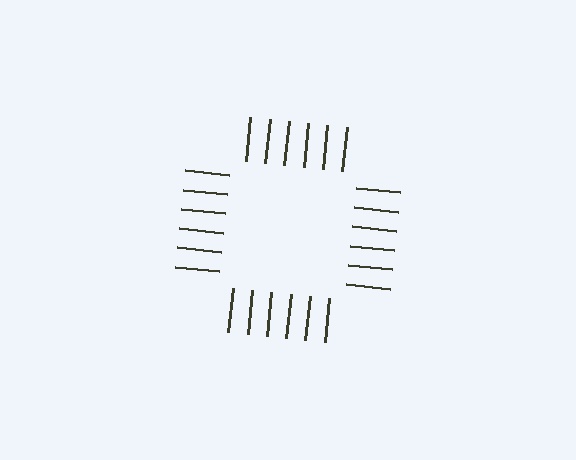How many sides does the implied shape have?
4 sides — the line-ends trace a square.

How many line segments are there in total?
24 — 6 along each of the 4 edges.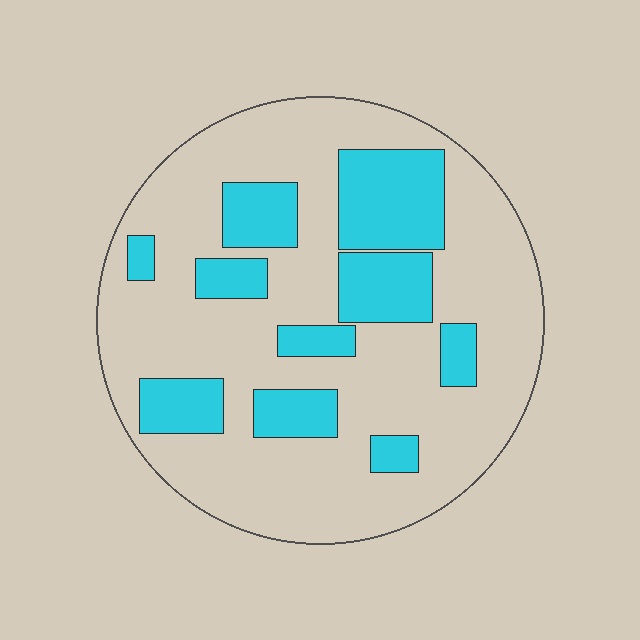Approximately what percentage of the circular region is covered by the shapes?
Approximately 25%.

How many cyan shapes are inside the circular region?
10.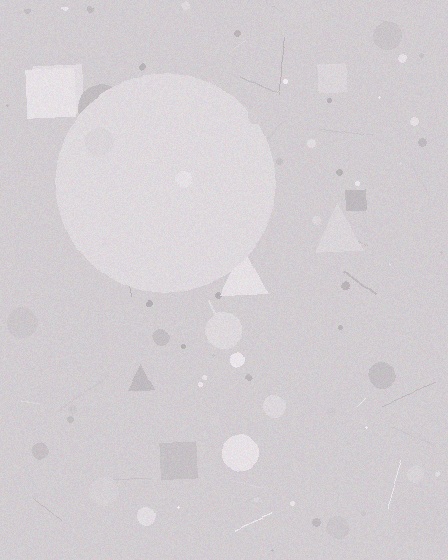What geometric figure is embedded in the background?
A circle is embedded in the background.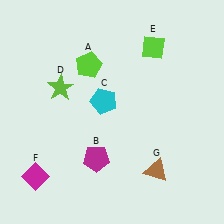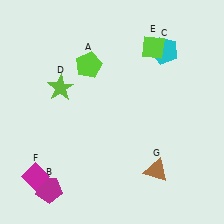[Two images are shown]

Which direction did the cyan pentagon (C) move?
The cyan pentagon (C) moved right.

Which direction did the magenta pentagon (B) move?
The magenta pentagon (B) moved left.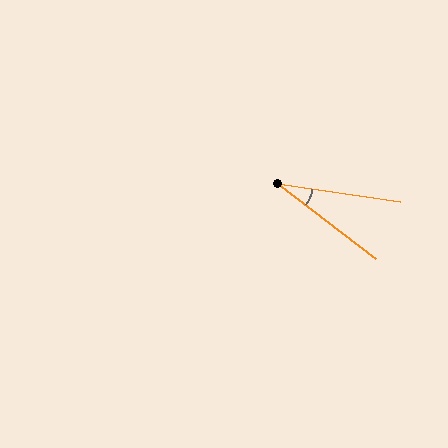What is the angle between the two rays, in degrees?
Approximately 29 degrees.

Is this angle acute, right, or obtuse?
It is acute.